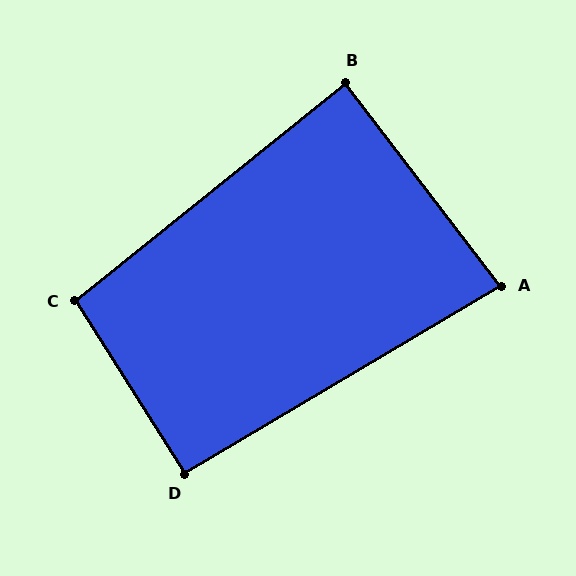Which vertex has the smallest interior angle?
A, at approximately 83 degrees.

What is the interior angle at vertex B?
Approximately 89 degrees (approximately right).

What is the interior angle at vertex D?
Approximately 91 degrees (approximately right).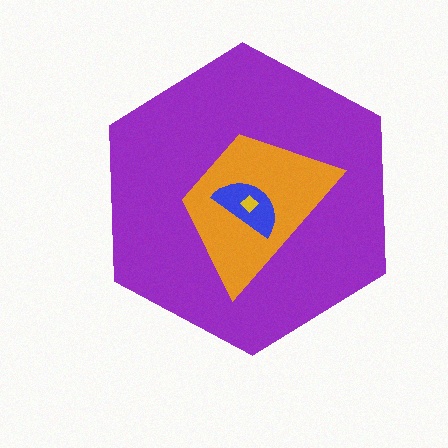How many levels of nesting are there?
4.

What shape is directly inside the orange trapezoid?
The blue semicircle.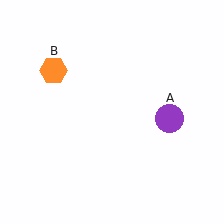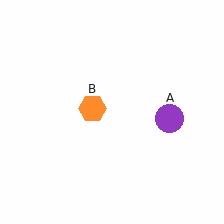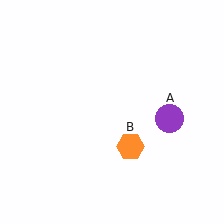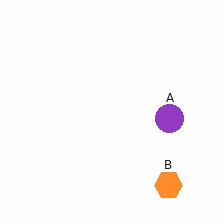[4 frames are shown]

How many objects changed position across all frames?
1 object changed position: orange hexagon (object B).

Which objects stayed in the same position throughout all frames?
Purple circle (object A) remained stationary.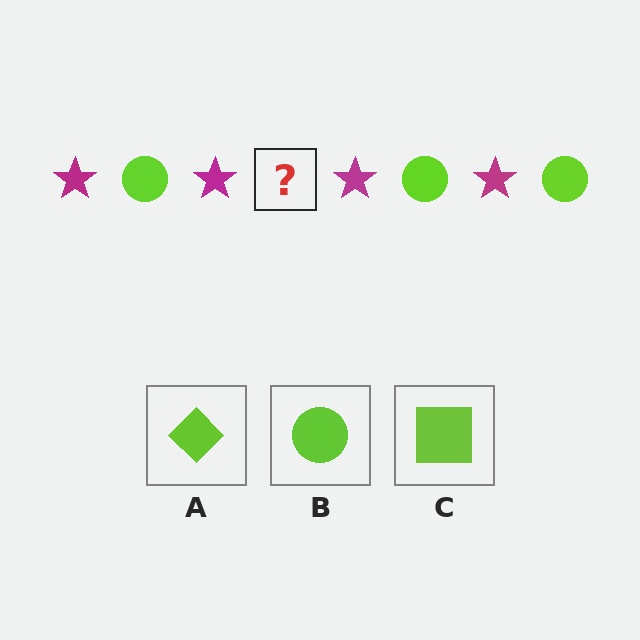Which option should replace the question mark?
Option B.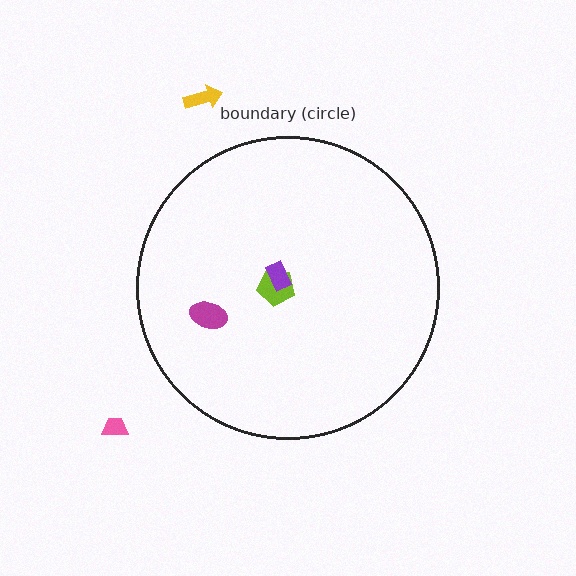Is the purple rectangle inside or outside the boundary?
Inside.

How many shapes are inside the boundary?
3 inside, 2 outside.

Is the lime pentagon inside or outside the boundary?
Inside.